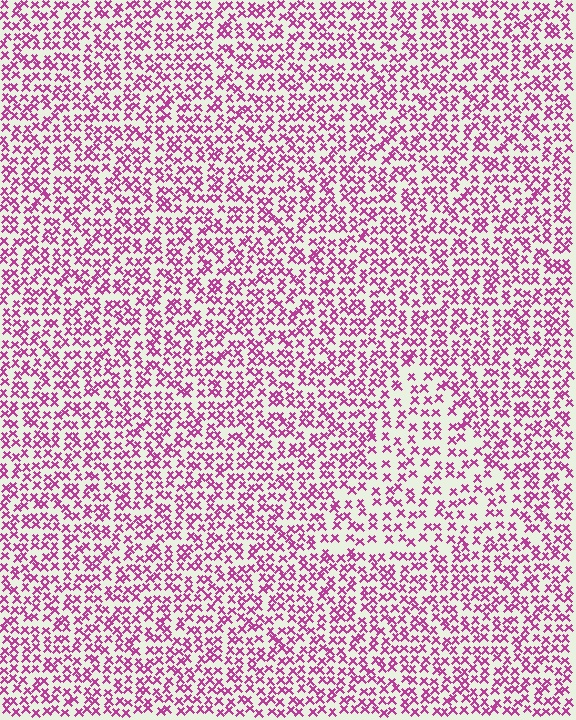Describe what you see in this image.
The image contains small magenta elements arranged at two different densities. A triangle-shaped region is visible where the elements are less densely packed than the surrounding area.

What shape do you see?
I see a triangle.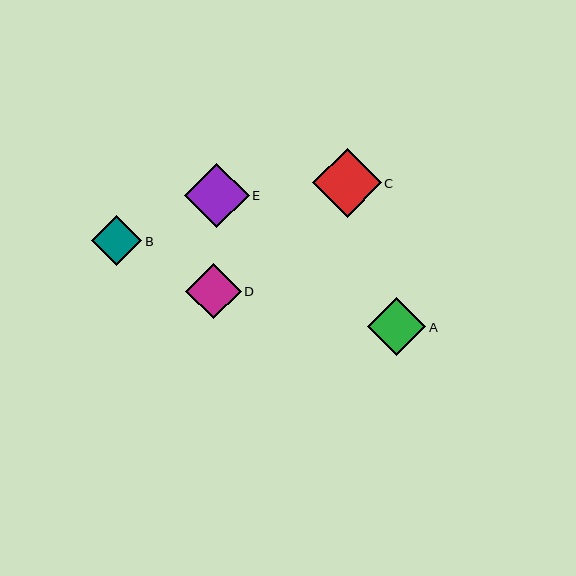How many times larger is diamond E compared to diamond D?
Diamond E is approximately 1.2 times the size of diamond D.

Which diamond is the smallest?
Diamond B is the smallest with a size of approximately 50 pixels.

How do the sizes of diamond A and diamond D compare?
Diamond A and diamond D are approximately the same size.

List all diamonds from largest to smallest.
From largest to smallest: C, E, A, D, B.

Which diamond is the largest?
Diamond C is the largest with a size of approximately 68 pixels.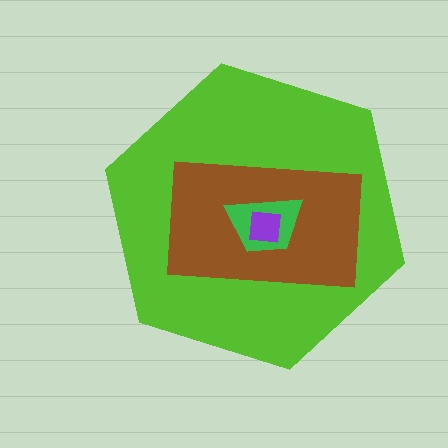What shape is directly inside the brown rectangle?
The green trapezoid.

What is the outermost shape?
The lime hexagon.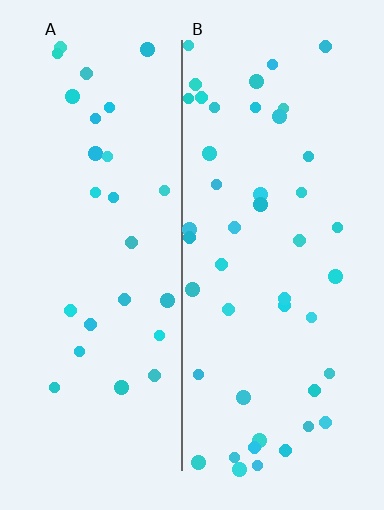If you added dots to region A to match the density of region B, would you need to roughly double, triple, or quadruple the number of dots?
Approximately double.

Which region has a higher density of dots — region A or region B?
B (the right).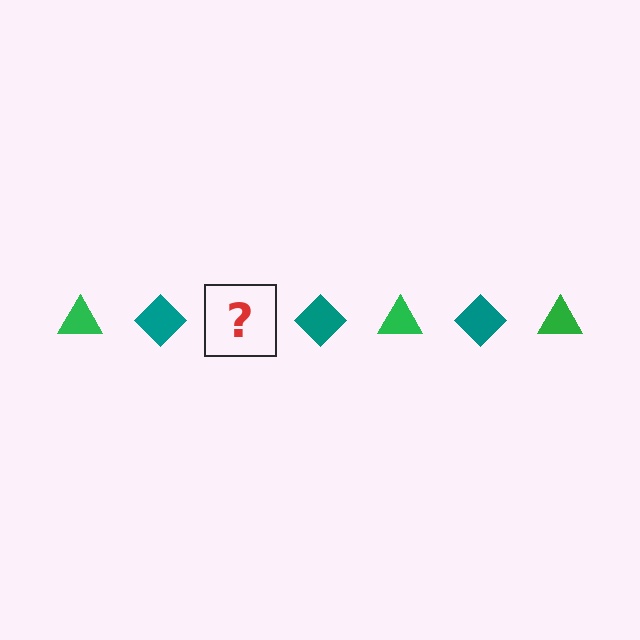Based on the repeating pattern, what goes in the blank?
The blank should be a green triangle.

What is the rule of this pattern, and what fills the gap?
The rule is that the pattern alternates between green triangle and teal diamond. The gap should be filled with a green triangle.